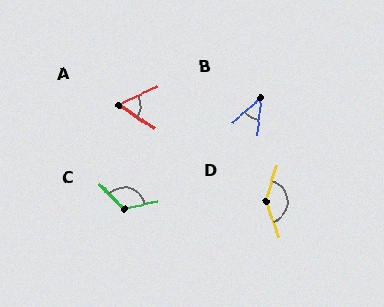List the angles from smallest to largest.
B (42°), A (59°), C (123°), D (142°).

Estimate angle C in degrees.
Approximately 123 degrees.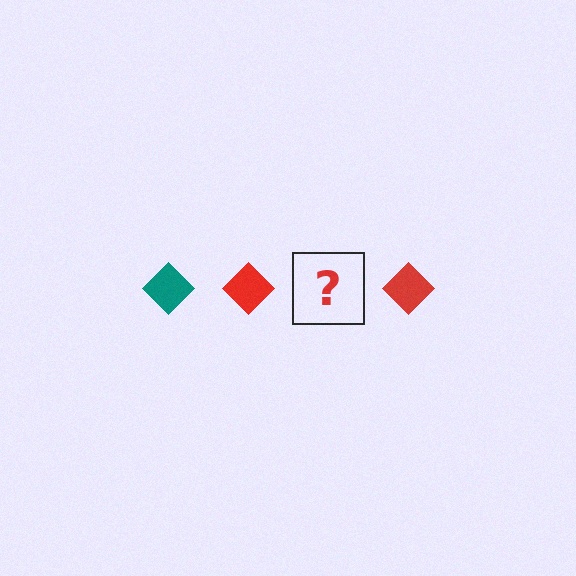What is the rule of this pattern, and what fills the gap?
The rule is that the pattern cycles through teal, red diamonds. The gap should be filled with a teal diamond.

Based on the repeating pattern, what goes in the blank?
The blank should be a teal diamond.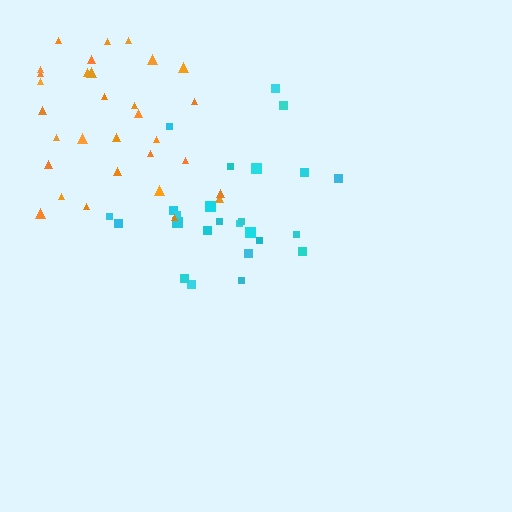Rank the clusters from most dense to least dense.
cyan, orange.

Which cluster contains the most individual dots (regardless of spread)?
Orange (31).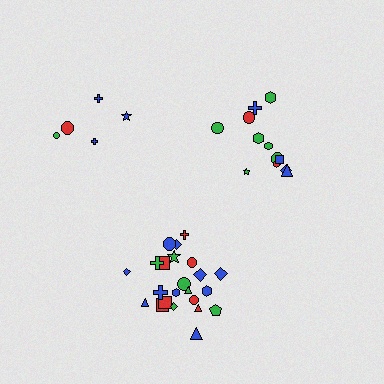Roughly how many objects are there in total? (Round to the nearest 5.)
Roughly 40 objects in total.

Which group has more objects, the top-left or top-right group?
The top-right group.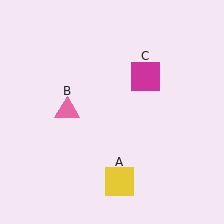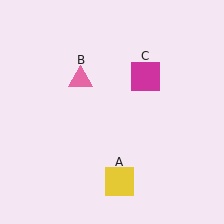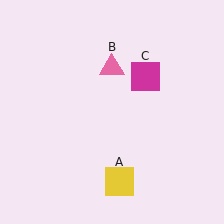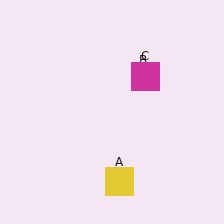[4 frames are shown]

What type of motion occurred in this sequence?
The pink triangle (object B) rotated clockwise around the center of the scene.